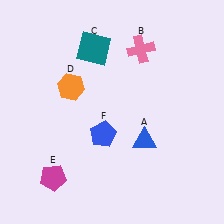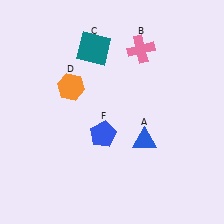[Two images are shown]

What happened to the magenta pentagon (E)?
The magenta pentagon (E) was removed in Image 2. It was in the bottom-left area of Image 1.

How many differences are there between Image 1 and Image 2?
There is 1 difference between the two images.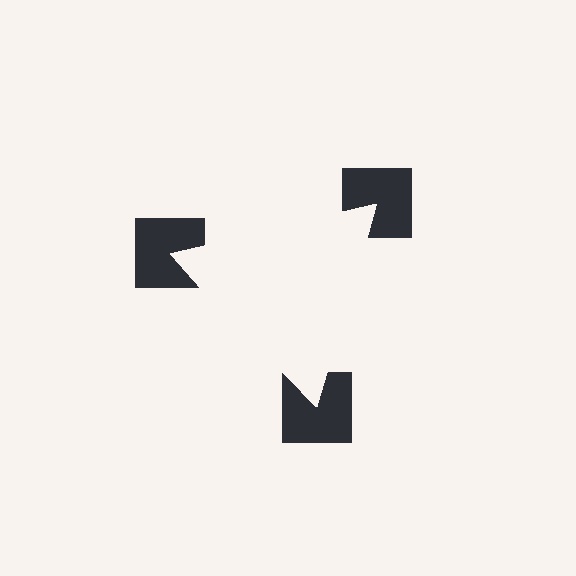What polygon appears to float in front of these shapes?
An illusory triangle — its edges are inferred from the aligned wedge cuts in the notched squares, not physically drawn.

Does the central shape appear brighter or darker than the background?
It typically appears slightly brighter than the background, even though no actual brightness change is drawn.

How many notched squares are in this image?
There are 3 — one at each vertex of the illusory triangle.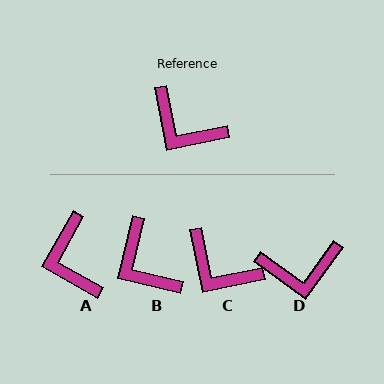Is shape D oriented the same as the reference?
No, it is off by about 43 degrees.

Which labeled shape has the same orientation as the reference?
C.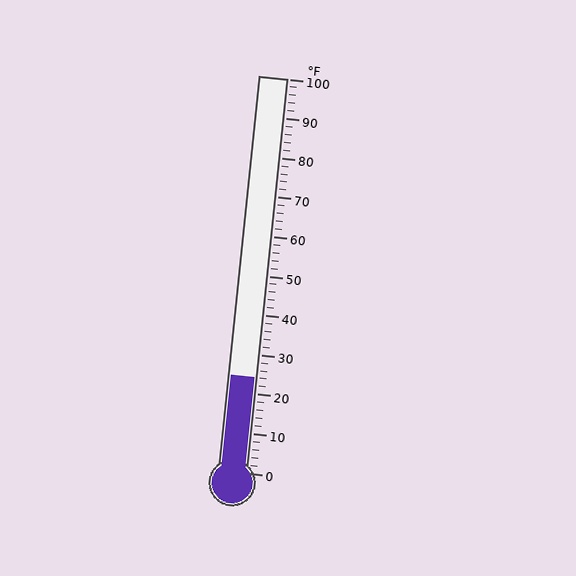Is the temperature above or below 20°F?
The temperature is above 20°F.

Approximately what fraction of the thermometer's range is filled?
The thermometer is filled to approximately 25% of its range.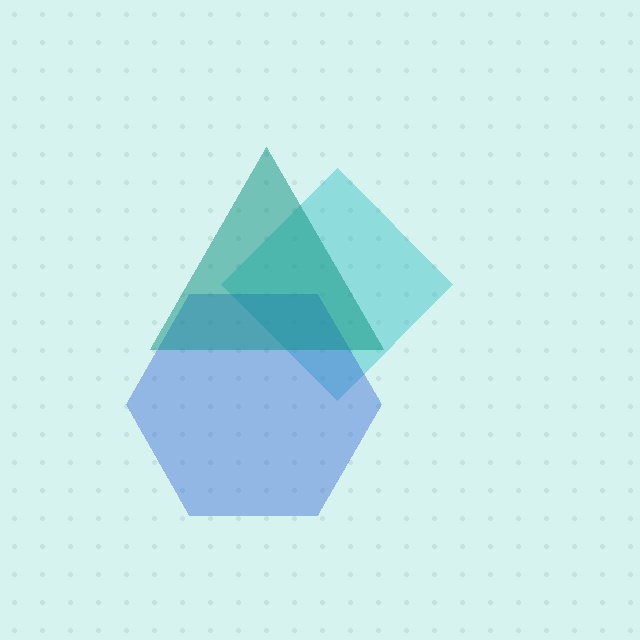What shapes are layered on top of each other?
The layered shapes are: a cyan diamond, a blue hexagon, a teal triangle.